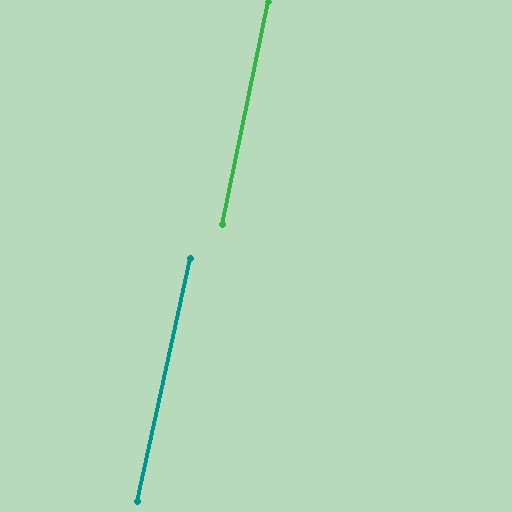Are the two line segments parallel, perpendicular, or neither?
Parallel — their directions differ by only 0.6°.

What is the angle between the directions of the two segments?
Approximately 1 degree.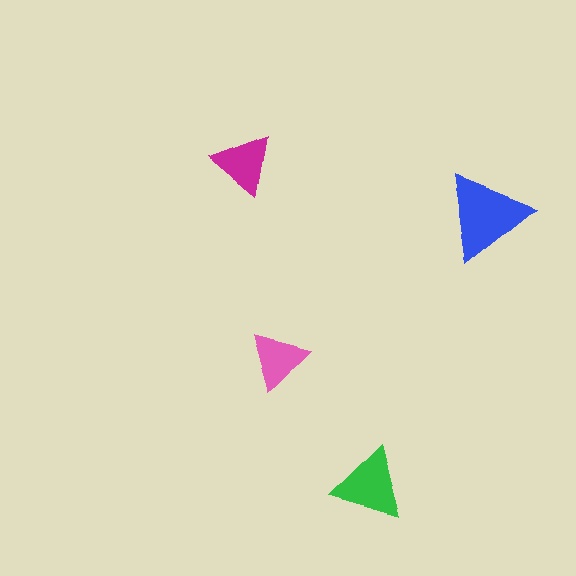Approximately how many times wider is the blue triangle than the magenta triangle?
About 1.5 times wider.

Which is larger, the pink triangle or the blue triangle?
The blue one.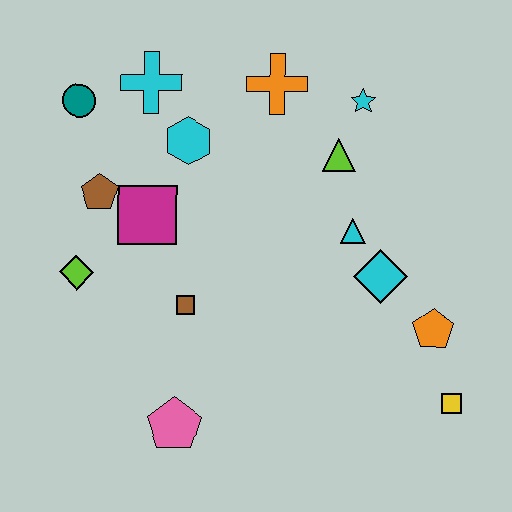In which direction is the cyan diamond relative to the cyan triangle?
The cyan diamond is below the cyan triangle.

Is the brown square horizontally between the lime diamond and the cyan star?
Yes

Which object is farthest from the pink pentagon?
The cyan star is farthest from the pink pentagon.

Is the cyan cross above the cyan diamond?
Yes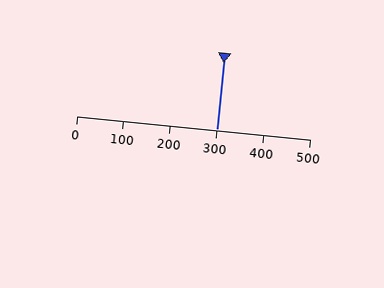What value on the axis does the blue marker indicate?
The marker indicates approximately 300.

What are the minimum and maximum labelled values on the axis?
The axis runs from 0 to 500.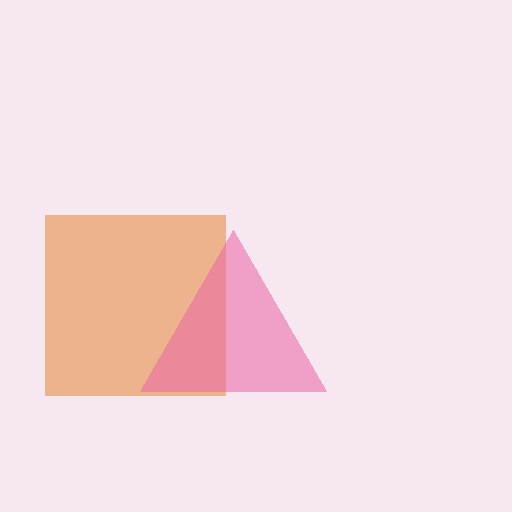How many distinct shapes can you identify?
There are 2 distinct shapes: an orange square, a pink triangle.